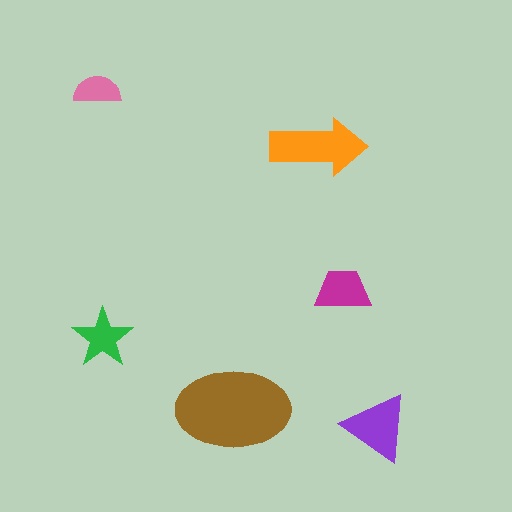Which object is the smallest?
The pink semicircle.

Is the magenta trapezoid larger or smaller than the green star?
Larger.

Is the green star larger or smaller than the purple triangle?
Smaller.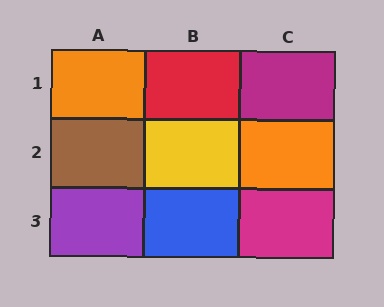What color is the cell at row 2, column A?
Brown.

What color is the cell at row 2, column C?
Orange.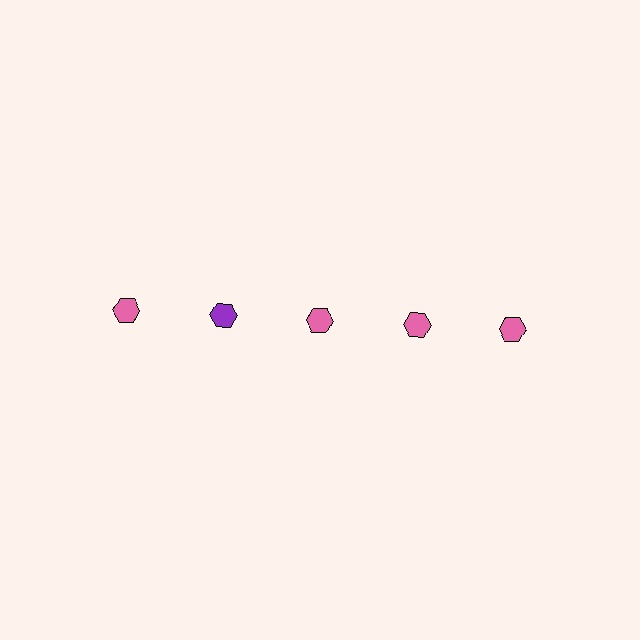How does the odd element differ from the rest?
It has a different color: purple instead of pink.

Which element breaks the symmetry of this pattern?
The purple hexagon in the top row, second from left column breaks the symmetry. All other shapes are pink hexagons.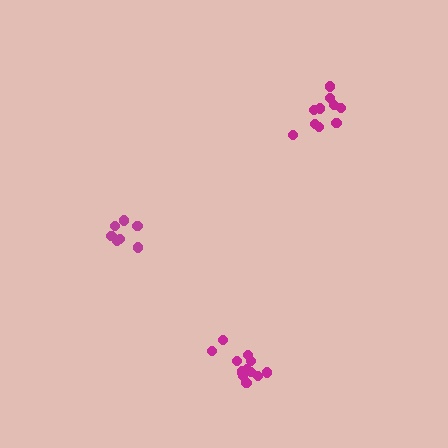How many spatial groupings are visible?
There are 3 spatial groupings.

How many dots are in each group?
Group 1: 13 dots, Group 2: 10 dots, Group 3: 7 dots (30 total).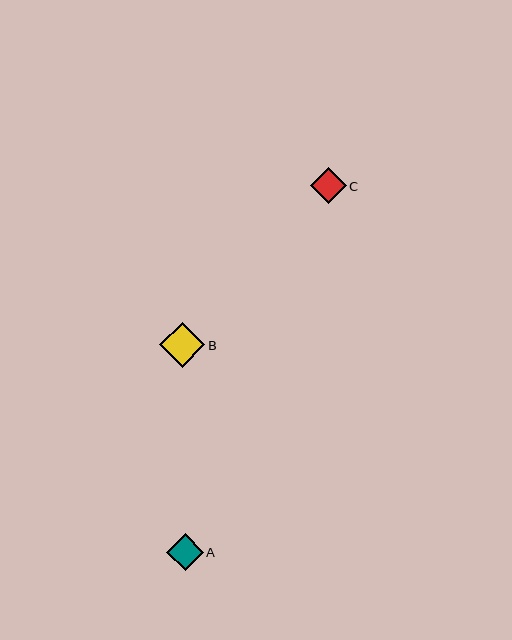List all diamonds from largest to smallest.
From largest to smallest: B, A, C.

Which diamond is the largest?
Diamond B is the largest with a size of approximately 45 pixels.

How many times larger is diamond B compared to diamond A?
Diamond B is approximately 1.2 times the size of diamond A.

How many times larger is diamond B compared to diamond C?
Diamond B is approximately 1.2 times the size of diamond C.